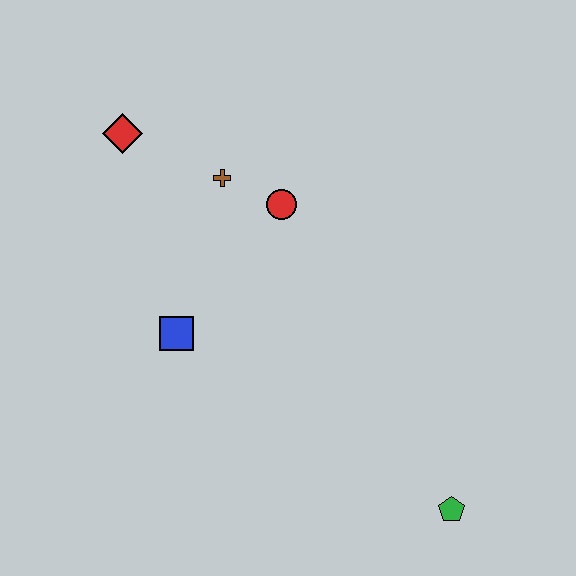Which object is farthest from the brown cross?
The green pentagon is farthest from the brown cross.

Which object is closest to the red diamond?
The brown cross is closest to the red diamond.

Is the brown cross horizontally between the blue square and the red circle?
Yes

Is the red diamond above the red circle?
Yes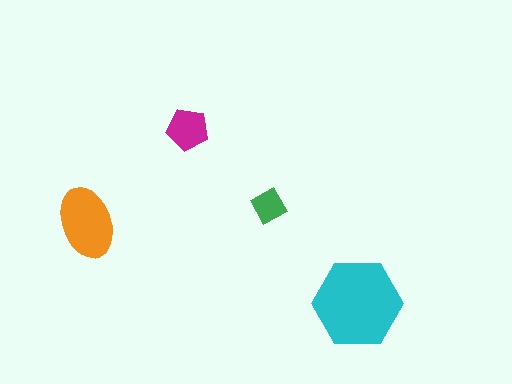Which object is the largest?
The cyan hexagon.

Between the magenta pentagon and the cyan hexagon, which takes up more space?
The cyan hexagon.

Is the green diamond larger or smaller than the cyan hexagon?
Smaller.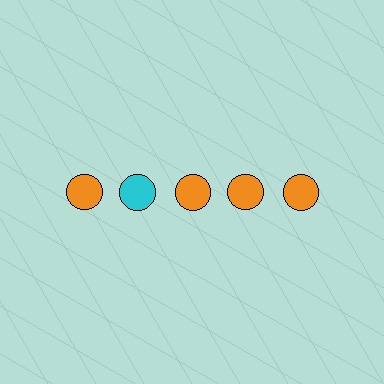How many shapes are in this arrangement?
There are 5 shapes arranged in a grid pattern.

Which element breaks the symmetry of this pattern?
The cyan circle in the top row, second from left column breaks the symmetry. All other shapes are orange circles.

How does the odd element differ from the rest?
It has a different color: cyan instead of orange.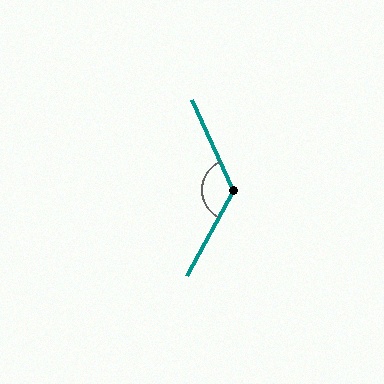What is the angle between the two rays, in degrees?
Approximately 127 degrees.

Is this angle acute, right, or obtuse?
It is obtuse.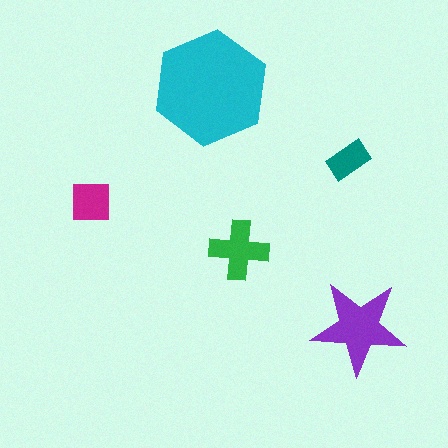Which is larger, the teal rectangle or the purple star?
The purple star.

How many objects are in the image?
There are 5 objects in the image.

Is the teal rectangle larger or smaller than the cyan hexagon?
Smaller.